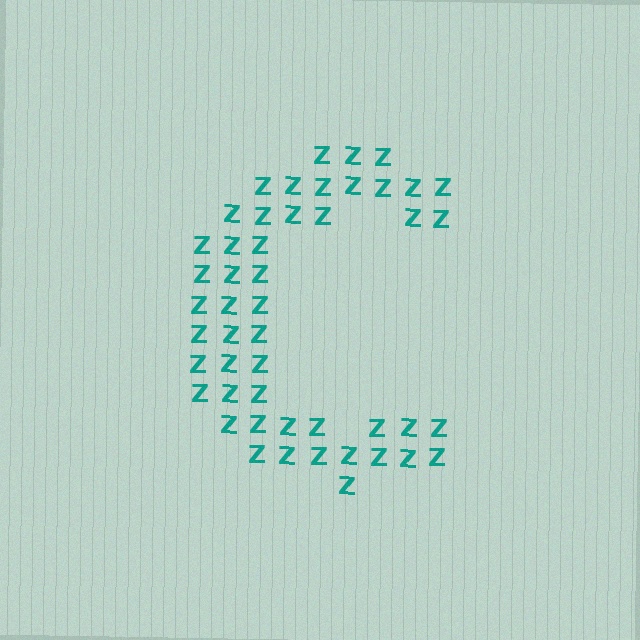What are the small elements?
The small elements are letter Z's.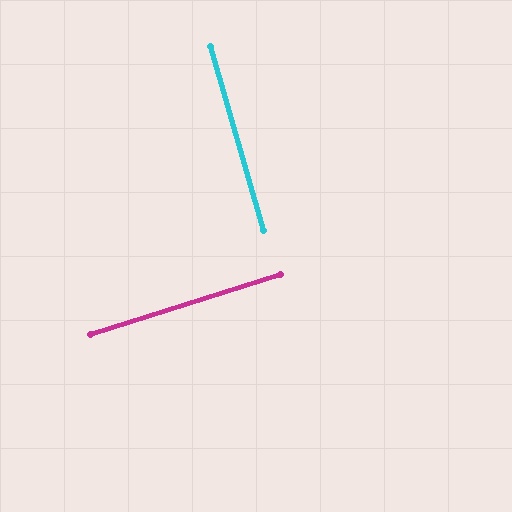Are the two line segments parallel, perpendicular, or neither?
Perpendicular — they meet at approximately 88°.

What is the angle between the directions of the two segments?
Approximately 88 degrees.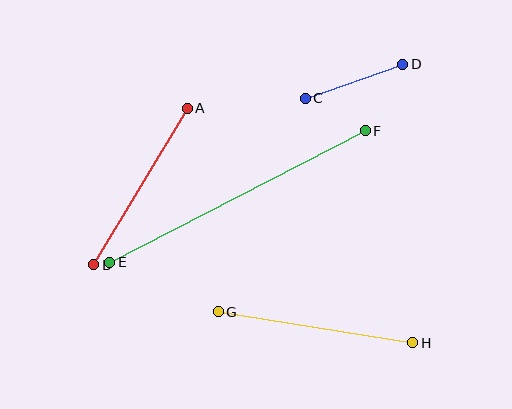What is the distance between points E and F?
The distance is approximately 287 pixels.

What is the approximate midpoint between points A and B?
The midpoint is at approximately (141, 186) pixels.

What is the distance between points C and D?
The distance is approximately 103 pixels.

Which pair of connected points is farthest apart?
Points E and F are farthest apart.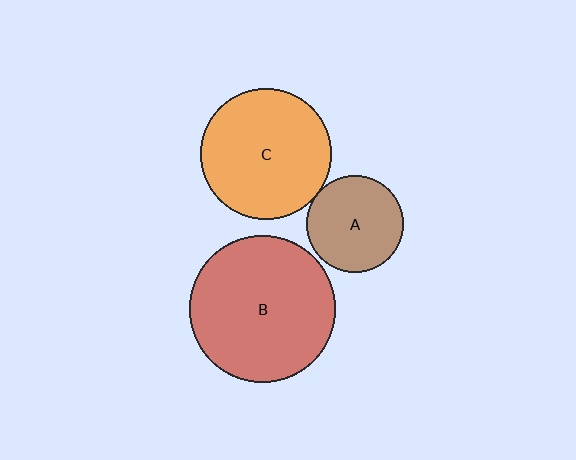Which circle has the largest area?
Circle B (red).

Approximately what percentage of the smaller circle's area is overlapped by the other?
Approximately 5%.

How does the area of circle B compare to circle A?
Approximately 2.3 times.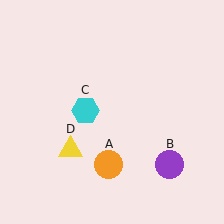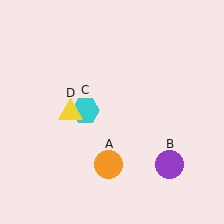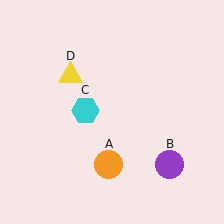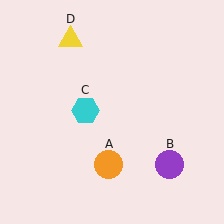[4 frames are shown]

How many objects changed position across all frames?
1 object changed position: yellow triangle (object D).